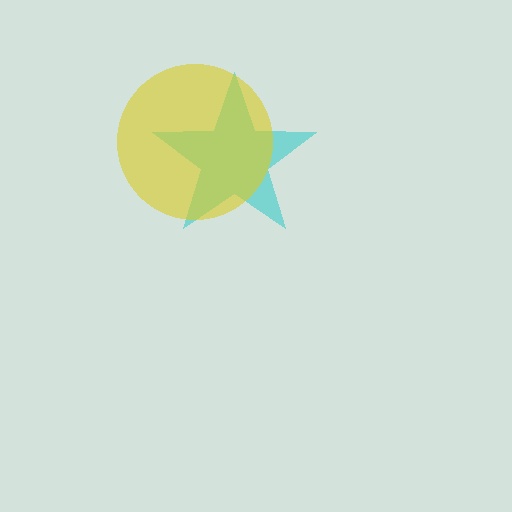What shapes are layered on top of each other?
The layered shapes are: a cyan star, a yellow circle.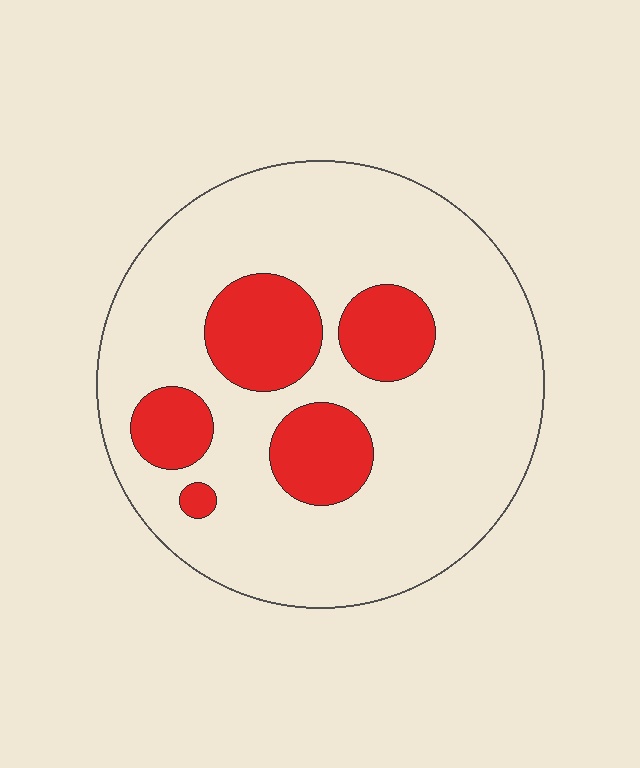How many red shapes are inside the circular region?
5.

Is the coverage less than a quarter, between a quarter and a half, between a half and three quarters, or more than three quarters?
Less than a quarter.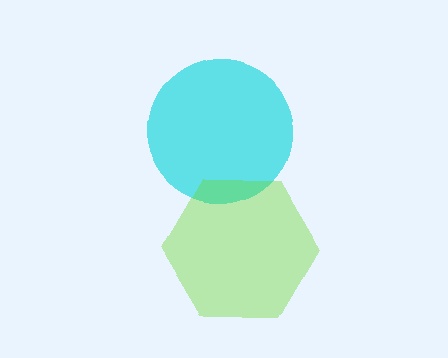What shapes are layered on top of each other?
The layered shapes are: a cyan circle, a lime hexagon.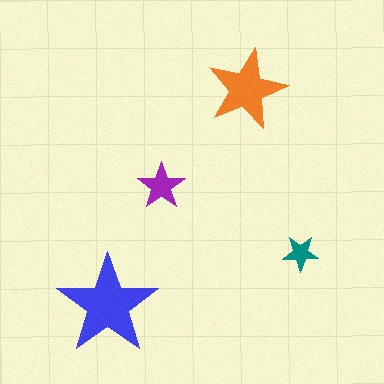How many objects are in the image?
There are 4 objects in the image.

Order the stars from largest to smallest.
the blue one, the orange one, the purple one, the teal one.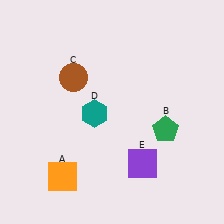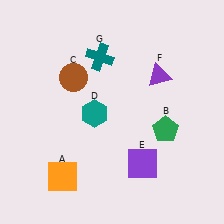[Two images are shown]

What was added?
A purple triangle (F), a teal cross (G) were added in Image 2.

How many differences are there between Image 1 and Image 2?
There are 2 differences between the two images.